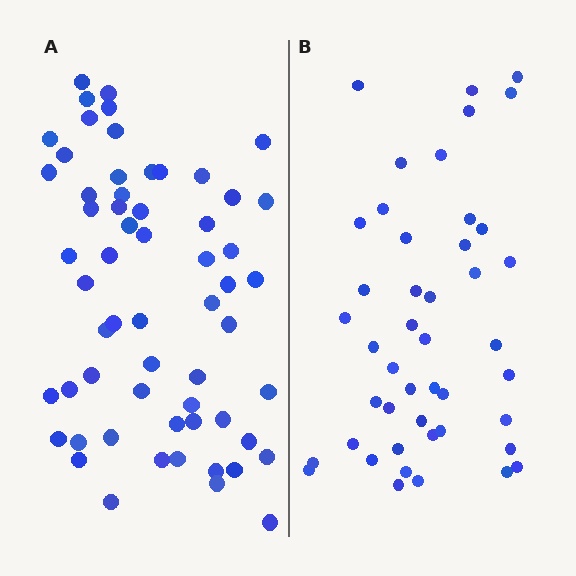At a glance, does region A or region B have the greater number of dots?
Region A (the left region) has more dots.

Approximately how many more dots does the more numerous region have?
Region A has approximately 15 more dots than region B.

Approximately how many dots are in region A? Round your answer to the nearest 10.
About 60 dots.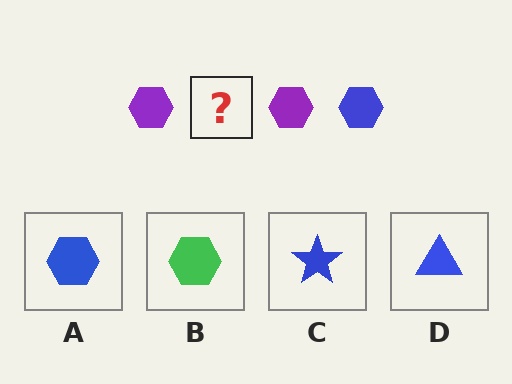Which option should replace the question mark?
Option A.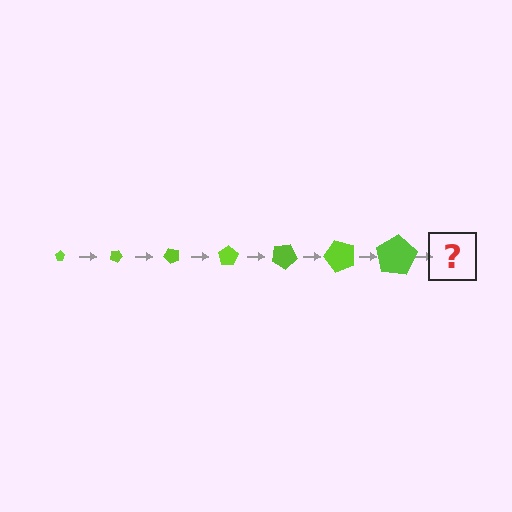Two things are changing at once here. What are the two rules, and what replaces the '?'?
The two rules are that the pentagon grows larger each step and it rotates 25 degrees each step. The '?' should be a pentagon, larger than the previous one and rotated 175 degrees from the start.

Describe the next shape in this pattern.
It should be a pentagon, larger than the previous one and rotated 175 degrees from the start.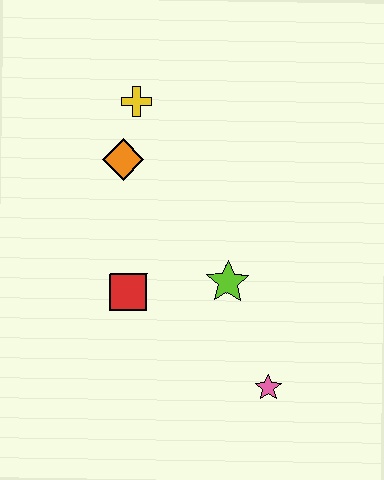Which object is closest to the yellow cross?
The orange diamond is closest to the yellow cross.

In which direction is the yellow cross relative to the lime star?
The yellow cross is above the lime star.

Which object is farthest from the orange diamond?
The pink star is farthest from the orange diamond.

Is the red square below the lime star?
Yes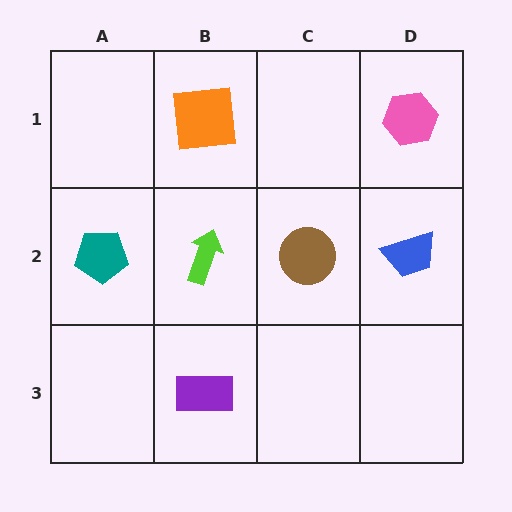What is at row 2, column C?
A brown circle.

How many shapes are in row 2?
4 shapes.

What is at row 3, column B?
A purple rectangle.